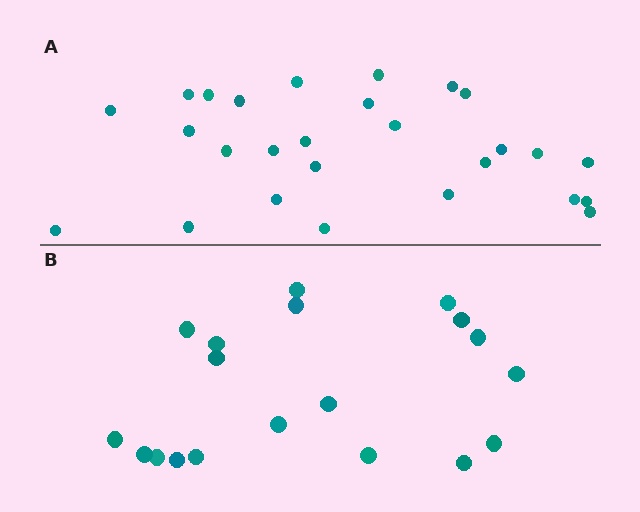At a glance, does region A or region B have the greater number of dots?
Region A (the top region) has more dots.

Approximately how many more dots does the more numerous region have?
Region A has roughly 8 or so more dots than region B.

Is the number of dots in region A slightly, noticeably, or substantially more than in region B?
Region A has noticeably more, but not dramatically so. The ratio is roughly 1.4 to 1.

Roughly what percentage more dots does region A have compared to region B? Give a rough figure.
About 40% more.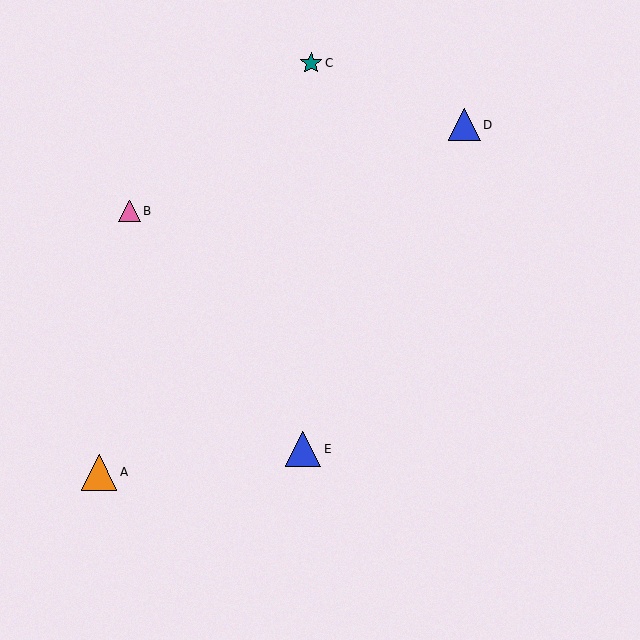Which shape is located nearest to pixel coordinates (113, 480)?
The orange triangle (labeled A) at (99, 472) is nearest to that location.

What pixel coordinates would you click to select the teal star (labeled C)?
Click at (311, 63) to select the teal star C.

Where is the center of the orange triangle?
The center of the orange triangle is at (99, 472).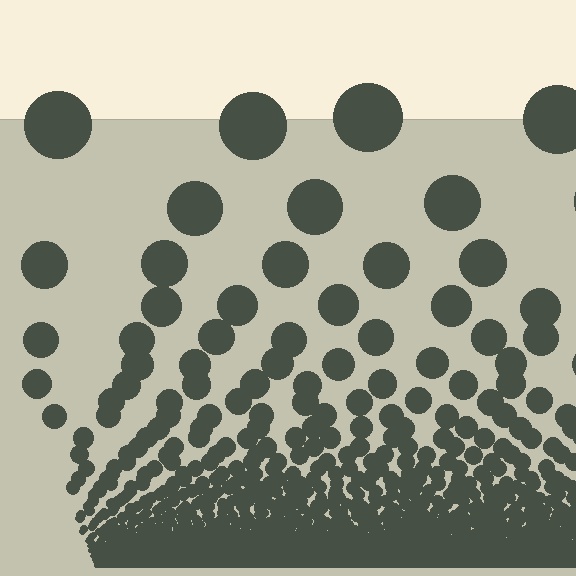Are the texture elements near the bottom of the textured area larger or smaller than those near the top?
Smaller. The gradient is inverted — elements near the bottom are smaller and denser.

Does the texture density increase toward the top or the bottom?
Density increases toward the bottom.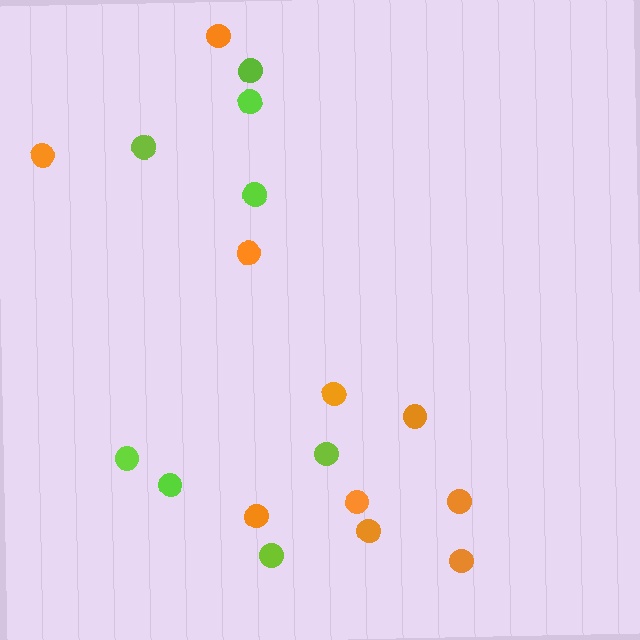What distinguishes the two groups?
There are 2 groups: one group of lime circles (8) and one group of orange circles (10).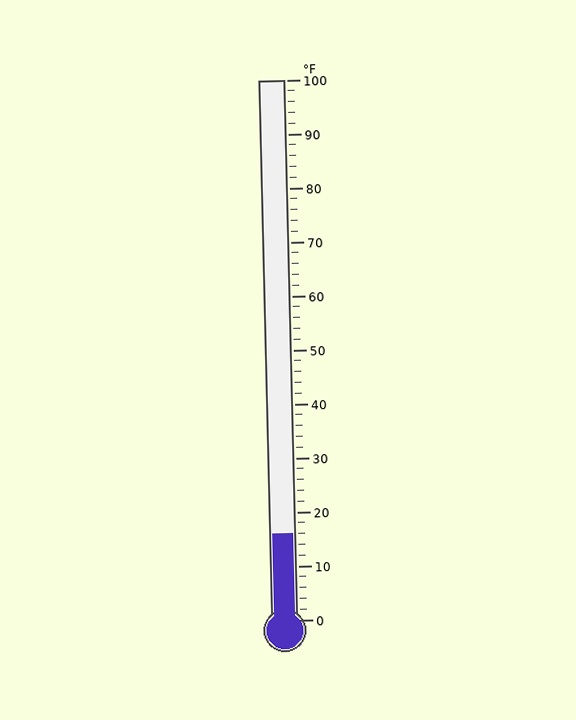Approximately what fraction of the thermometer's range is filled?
The thermometer is filled to approximately 15% of its range.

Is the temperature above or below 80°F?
The temperature is below 80°F.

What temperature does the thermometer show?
The thermometer shows approximately 16°F.